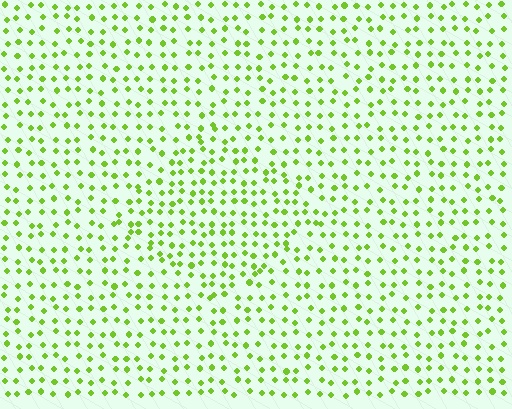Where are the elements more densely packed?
The elements are more densely packed inside the diamond boundary.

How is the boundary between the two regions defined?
The boundary is defined by a change in element density (approximately 1.4x ratio). All elements are the same color, size, and shape.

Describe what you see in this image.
The image contains small lime elements arranged at two different densities. A diamond-shaped region is visible where the elements are more densely packed than the surrounding area.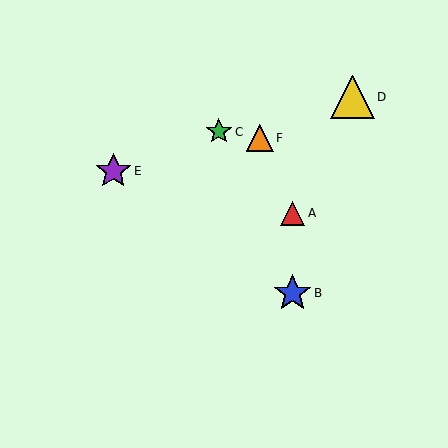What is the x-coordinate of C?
Object C is at x≈219.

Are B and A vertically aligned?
Yes, both are at x≈293.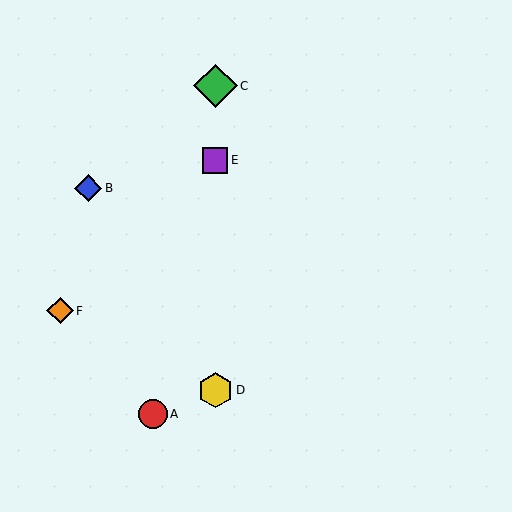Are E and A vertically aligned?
No, E is at x≈215 and A is at x≈153.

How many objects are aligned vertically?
3 objects (C, D, E) are aligned vertically.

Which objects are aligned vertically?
Objects C, D, E are aligned vertically.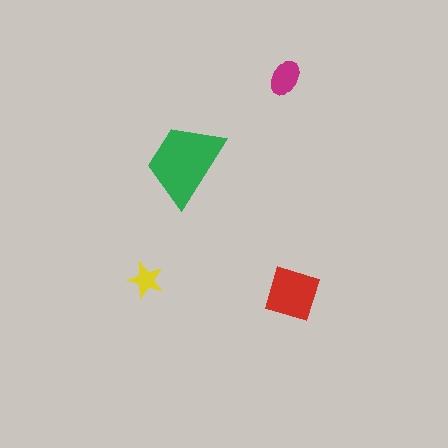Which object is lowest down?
The red diamond is bottommost.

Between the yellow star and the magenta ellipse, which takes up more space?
The magenta ellipse.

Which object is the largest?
The green trapezoid.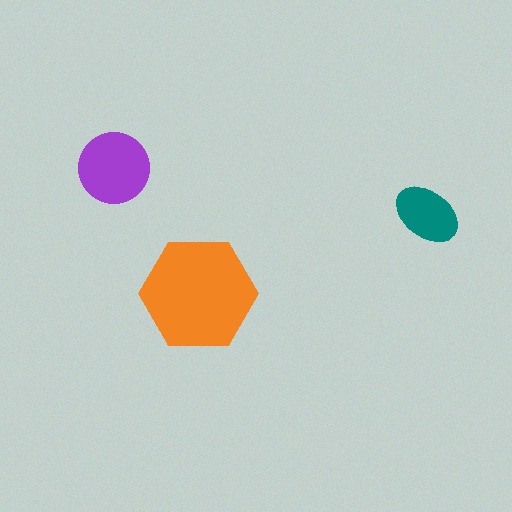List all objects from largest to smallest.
The orange hexagon, the purple circle, the teal ellipse.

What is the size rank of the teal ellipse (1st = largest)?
3rd.